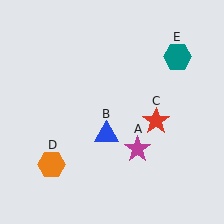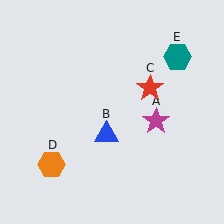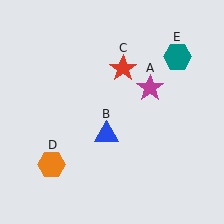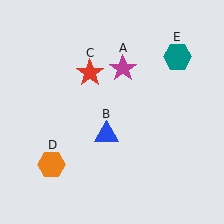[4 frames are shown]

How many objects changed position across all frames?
2 objects changed position: magenta star (object A), red star (object C).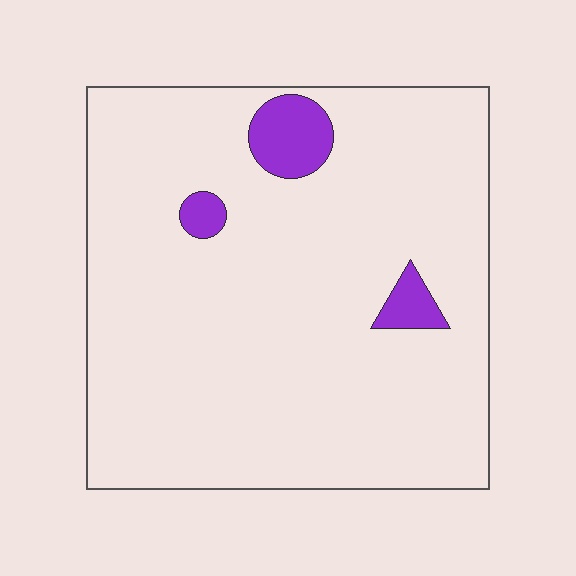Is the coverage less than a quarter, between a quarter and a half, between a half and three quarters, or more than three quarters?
Less than a quarter.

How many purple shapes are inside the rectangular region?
3.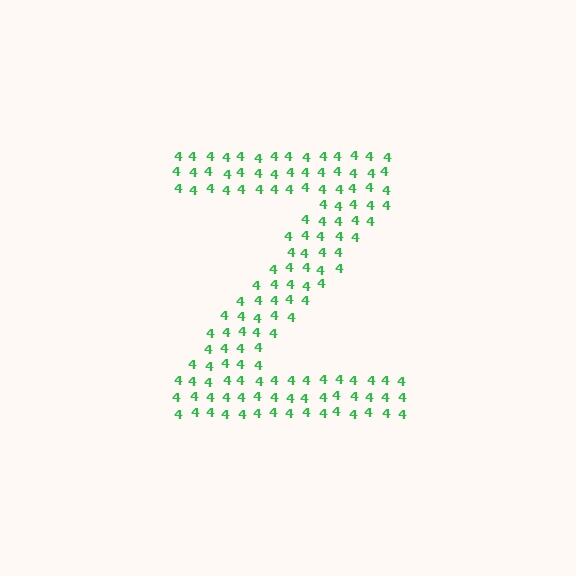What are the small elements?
The small elements are digit 4's.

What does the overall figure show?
The overall figure shows the letter Z.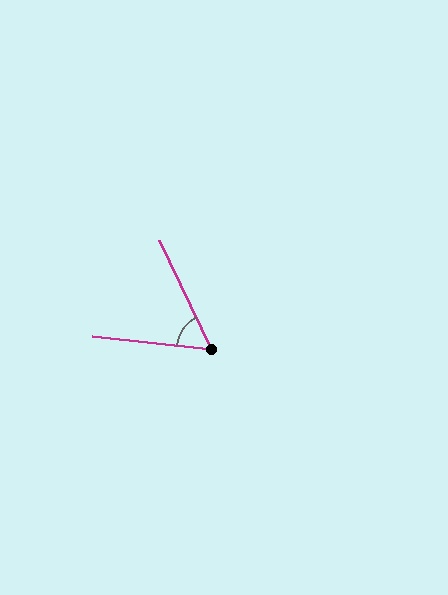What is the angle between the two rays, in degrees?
Approximately 58 degrees.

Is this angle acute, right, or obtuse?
It is acute.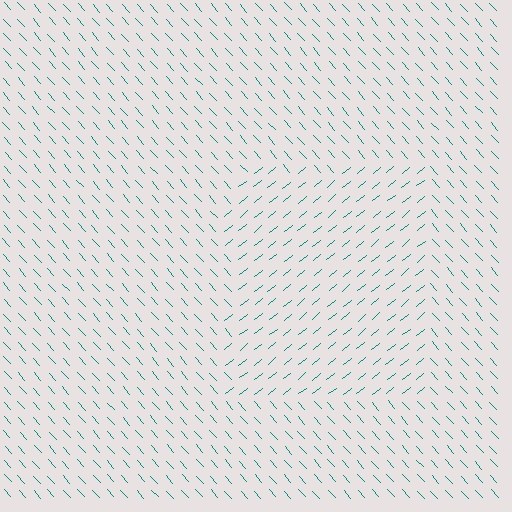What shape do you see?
I see a rectangle.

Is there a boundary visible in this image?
Yes, there is a texture boundary formed by a change in line orientation.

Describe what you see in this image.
The image is filled with small teal line segments. A rectangle region in the image has lines oriented differently from the surrounding lines, creating a visible texture boundary.